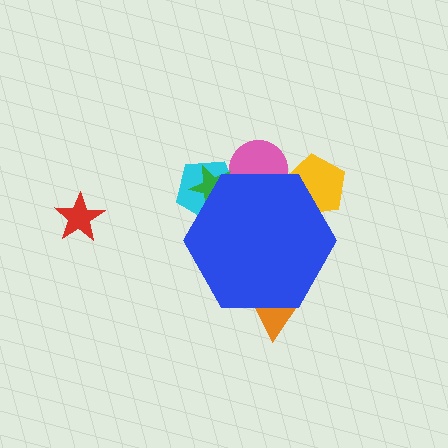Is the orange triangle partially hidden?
Yes, the orange triangle is partially hidden behind the blue hexagon.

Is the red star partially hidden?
No, the red star is fully visible.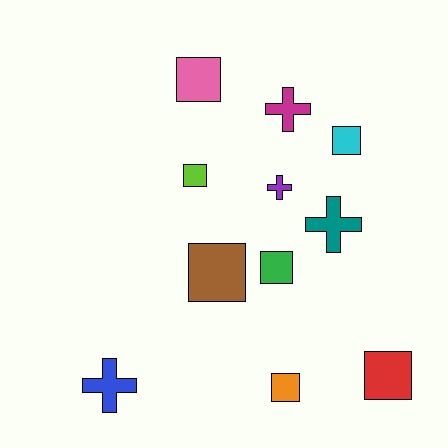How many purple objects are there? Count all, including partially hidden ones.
There is 1 purple object.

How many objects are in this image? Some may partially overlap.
There are 11 objects.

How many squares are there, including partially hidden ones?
There are 7 squares.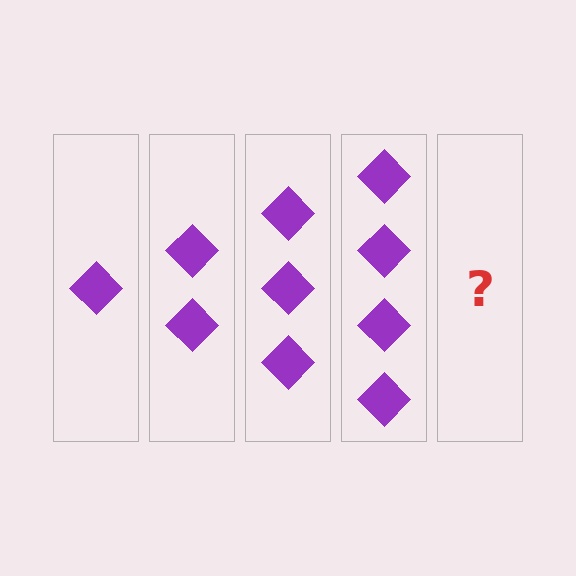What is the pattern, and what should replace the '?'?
The pattern is that each step adds one more diamond. The '?' should be 5 diamonds.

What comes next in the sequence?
The next element should be 5 diamonds.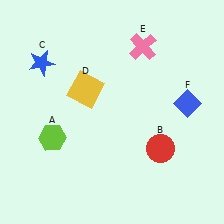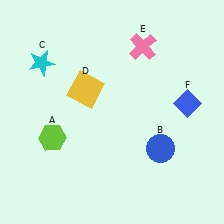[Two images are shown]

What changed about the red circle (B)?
In Image 1, B is red. In Image 2, it changed to blue.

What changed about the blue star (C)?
In Image 1, C is blue. In Image 2, it changed to cyan.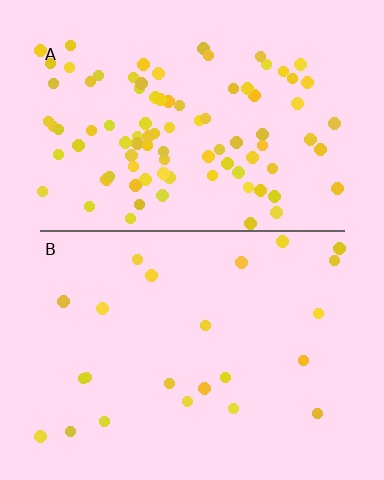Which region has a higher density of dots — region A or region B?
A (the top).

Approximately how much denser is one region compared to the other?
Approximately 4.0× — region A over region B.